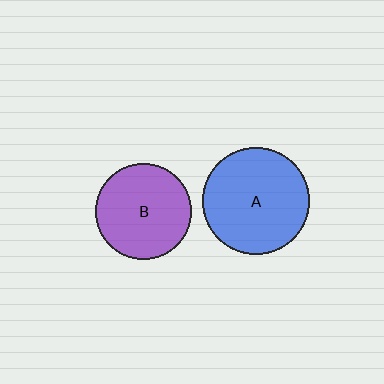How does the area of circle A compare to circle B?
Approximately 1.2 times.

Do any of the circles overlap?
No, none of the circles overlap.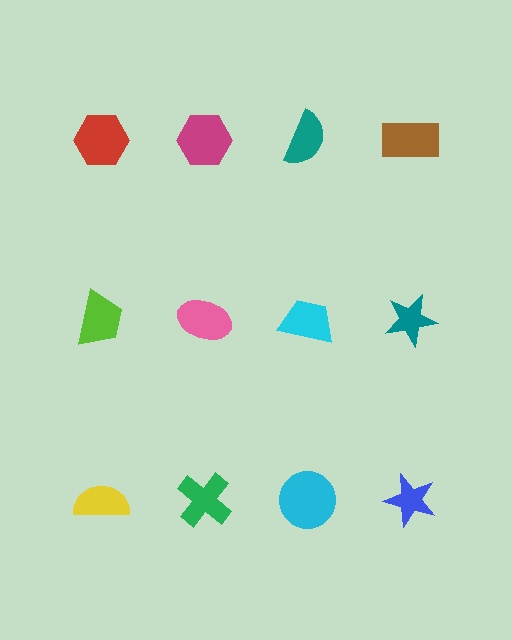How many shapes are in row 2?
4 shapes.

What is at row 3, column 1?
A yellow semicircle.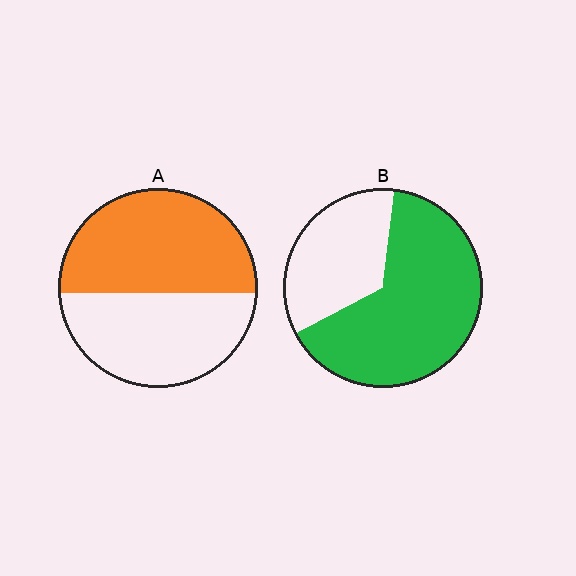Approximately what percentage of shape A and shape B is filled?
A is approximately 55% and B is approximately 65%.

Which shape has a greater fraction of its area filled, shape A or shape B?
Shape B.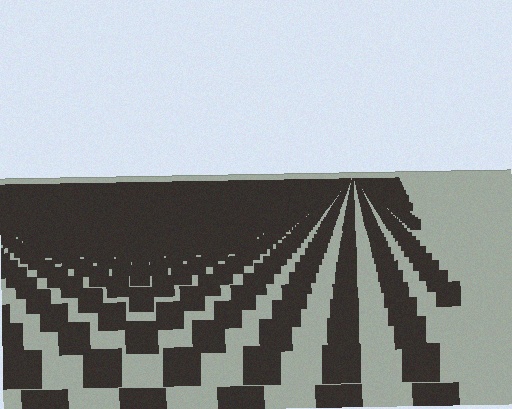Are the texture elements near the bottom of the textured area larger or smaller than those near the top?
Larger. Near the bottom, elements are closer to the viewer and appear at a bigger on-screen size.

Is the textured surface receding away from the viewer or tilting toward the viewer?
The surface is receding away from the viewer. Texture elements get smaller and denser toward the top.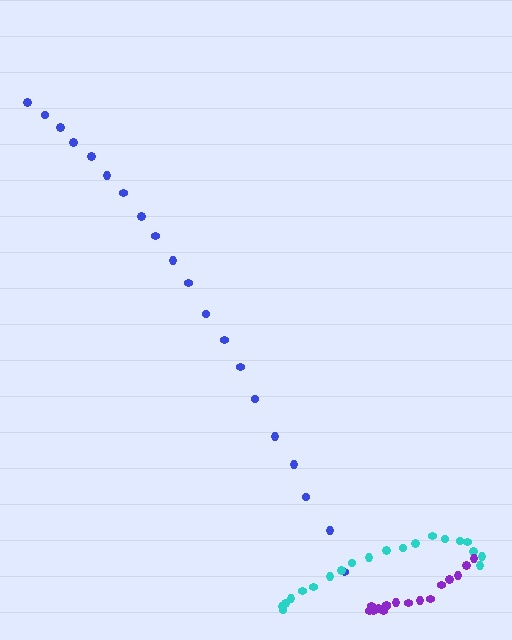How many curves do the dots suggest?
There are 3 distinct paths.